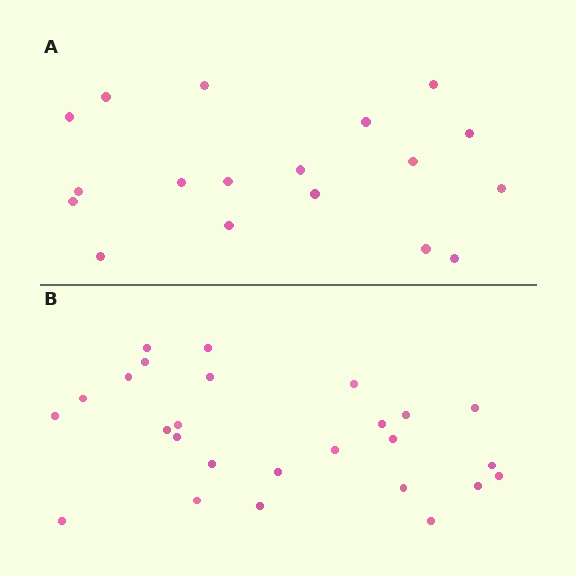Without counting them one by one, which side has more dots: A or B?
Region B (the bottom region) has more dots.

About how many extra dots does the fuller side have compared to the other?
Region B has roughly 8 or so more dots than region A.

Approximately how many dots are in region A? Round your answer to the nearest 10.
About 20 dots. (The exact count is 18, which rounds to 20.)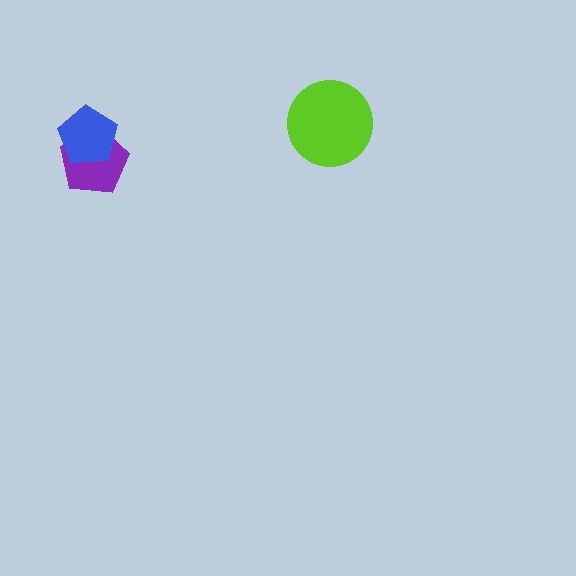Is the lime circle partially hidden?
No, no other shape covers it.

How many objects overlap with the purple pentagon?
1 object overlaps with the purple pentagon.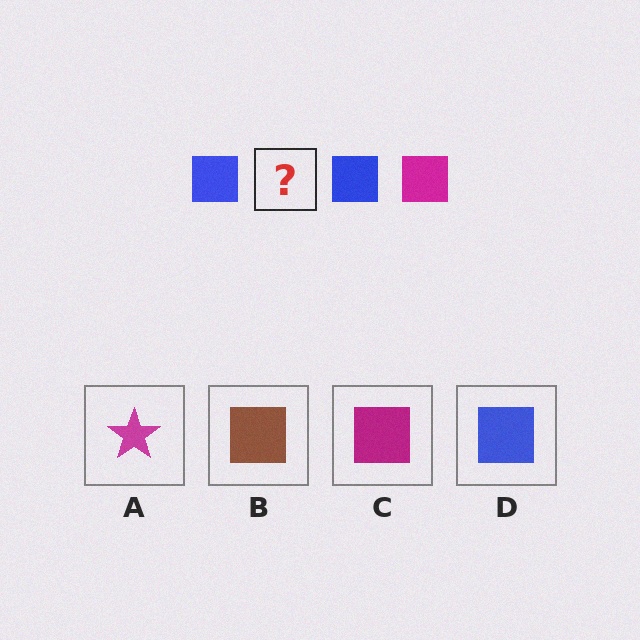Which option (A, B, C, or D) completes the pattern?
C.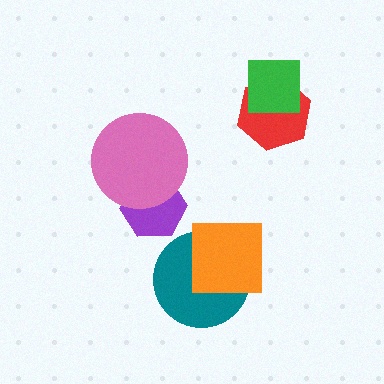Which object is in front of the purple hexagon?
The pink circle is in front of the purple hexagon.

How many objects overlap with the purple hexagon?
1 object overlaps with the purple hexagon.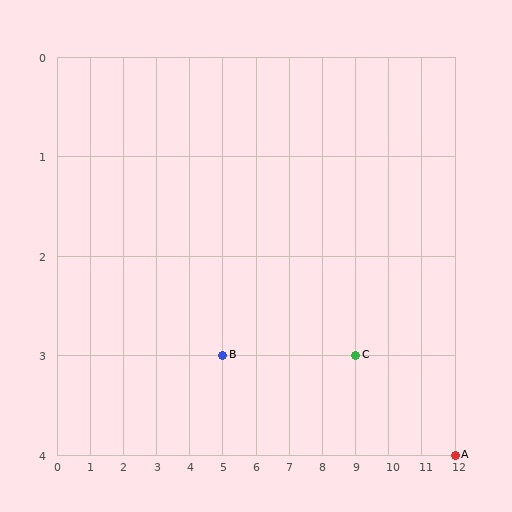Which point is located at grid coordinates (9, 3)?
Point C is at (9, 3).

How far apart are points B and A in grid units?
Points B and A are 7 columns and 1 row apart (about 7.1 grid units diagonally).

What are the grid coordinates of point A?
Point A is at grid coordinates (12, 4).